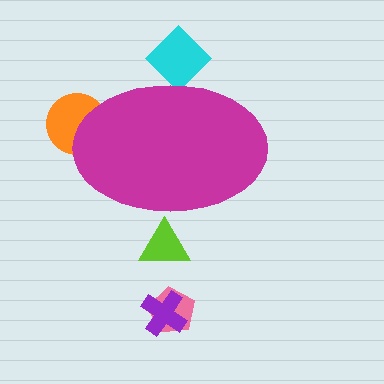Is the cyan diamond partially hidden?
Yes, the cyan diamond is partially hidden behind the magenta ellipse.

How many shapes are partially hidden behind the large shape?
3 shapes are partially hidden.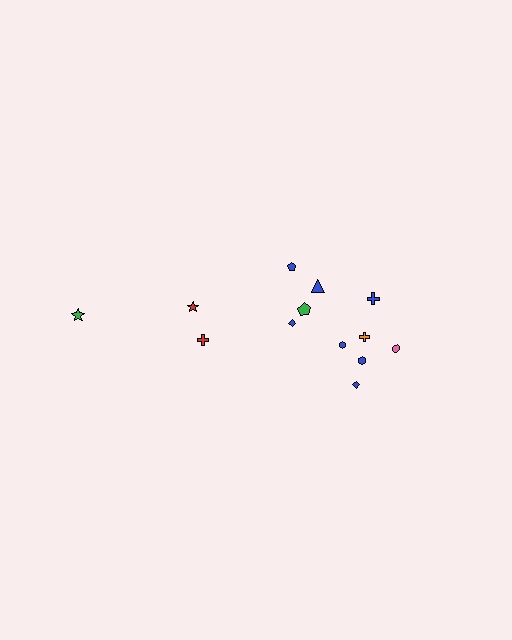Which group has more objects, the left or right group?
The right group.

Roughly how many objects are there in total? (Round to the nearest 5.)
Roughly 15 objects in total.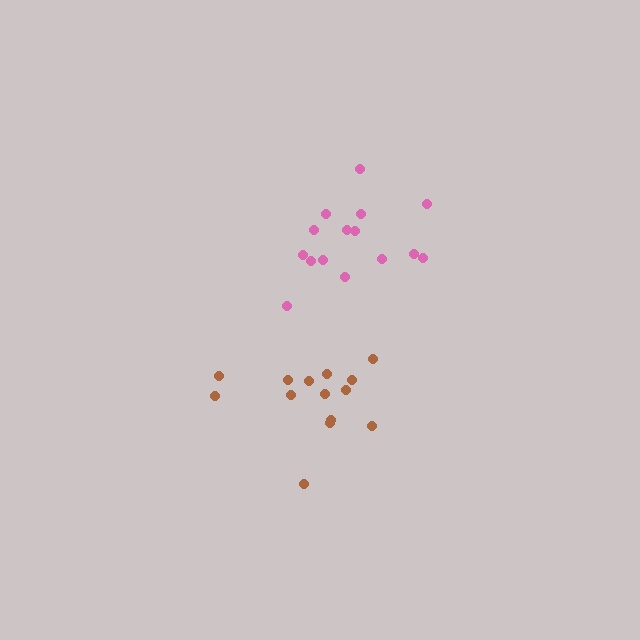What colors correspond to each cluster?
The clusters are colored: pink, brown.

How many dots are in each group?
Group 1: 15 dots, Group 2: 14 dots (29 total).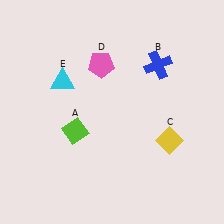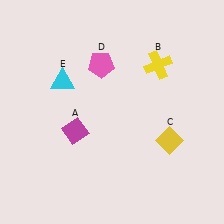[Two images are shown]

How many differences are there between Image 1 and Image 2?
There are 2 differences between the two images.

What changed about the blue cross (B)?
In Image 1, B is blue. In Image 2, it changed to yellow.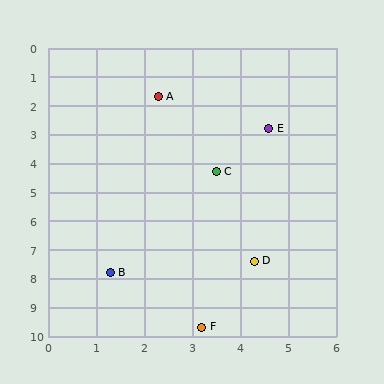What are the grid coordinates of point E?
Point E is at approximately (4.6, 2.8).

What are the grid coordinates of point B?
Point B is at approximately (1.3, 7.8).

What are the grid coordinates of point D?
Point D is at approximately (4.3, 7.4).